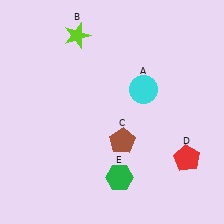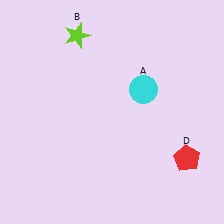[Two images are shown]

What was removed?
The green hexagon (E), the brown pentagon (C) were removed in Image 2.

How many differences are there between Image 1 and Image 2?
There are 2 differences between the two images.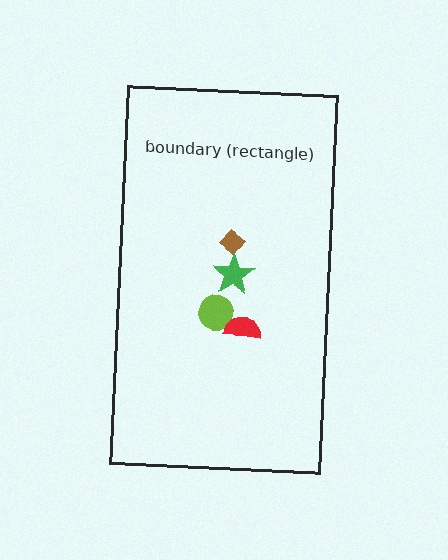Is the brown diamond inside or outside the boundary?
Inside.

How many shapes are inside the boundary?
4 inside, 0 outside.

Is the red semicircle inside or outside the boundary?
Inside.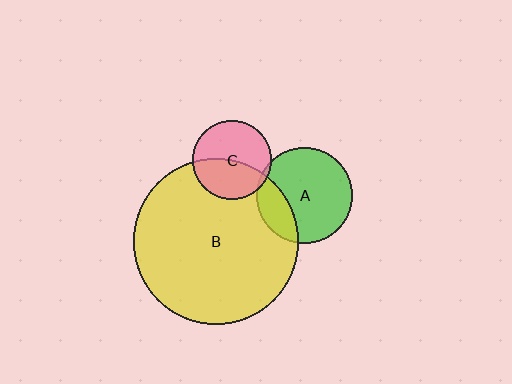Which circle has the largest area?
Circle B (yellow).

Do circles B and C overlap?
Yes.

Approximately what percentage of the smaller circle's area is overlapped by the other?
Approximately 45%.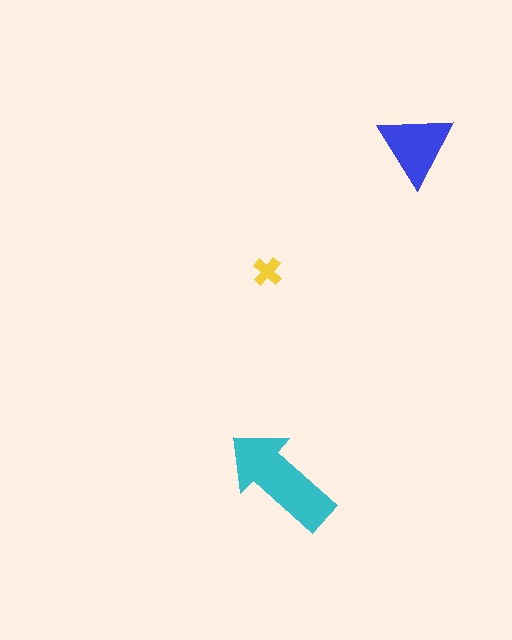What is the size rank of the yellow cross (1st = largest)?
3rd.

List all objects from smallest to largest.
The yellow cross, the blue triangle, the cyan arrow.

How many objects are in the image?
There are 3 objects in the image.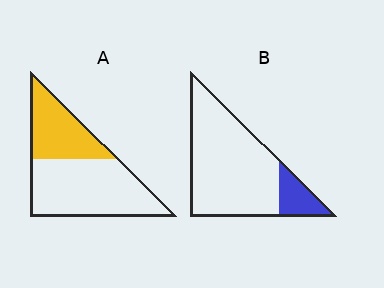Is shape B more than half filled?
No.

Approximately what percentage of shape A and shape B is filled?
A is approximately 35% and B is approximately 15%.